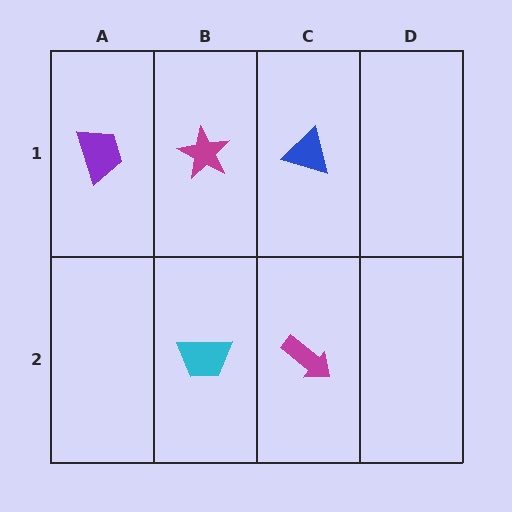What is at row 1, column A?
A purple trapezoid.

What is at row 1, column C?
A blue triangle.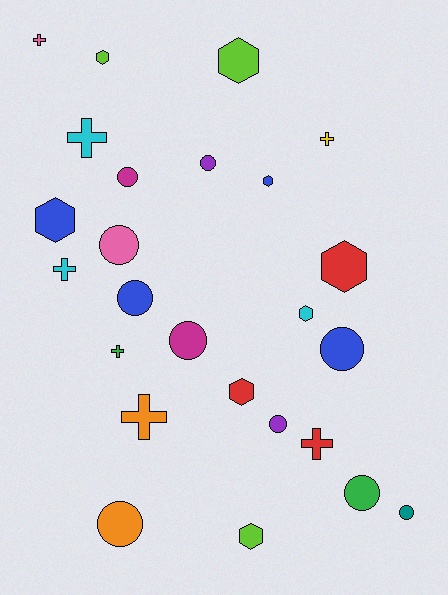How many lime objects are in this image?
There are 3 lime objects.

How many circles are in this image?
There are 10 circles.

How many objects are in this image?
There are 25 objects.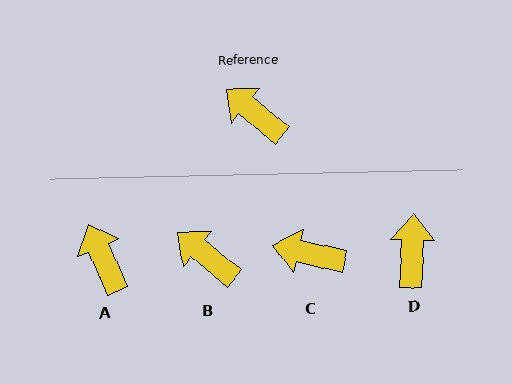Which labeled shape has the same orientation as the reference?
B.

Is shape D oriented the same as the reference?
No, it is off by about 53 degrees.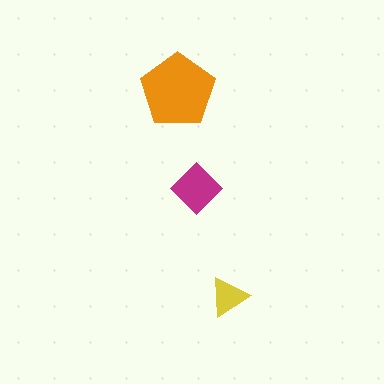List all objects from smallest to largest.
The yellow triangle, the magenta diamond, the orange pentagon.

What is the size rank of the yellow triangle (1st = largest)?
3rd.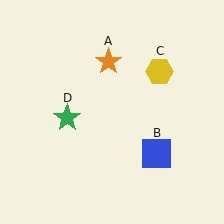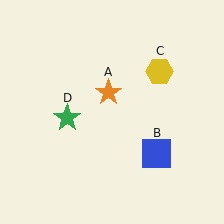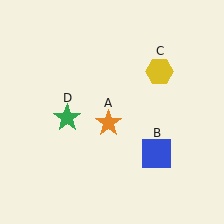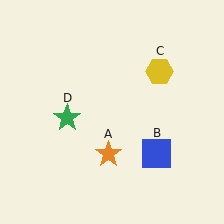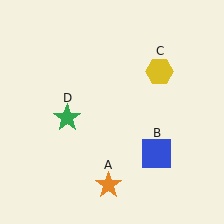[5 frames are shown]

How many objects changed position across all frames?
1 object changed position: orange star (object A).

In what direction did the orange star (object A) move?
The orange star (object A) moved down.